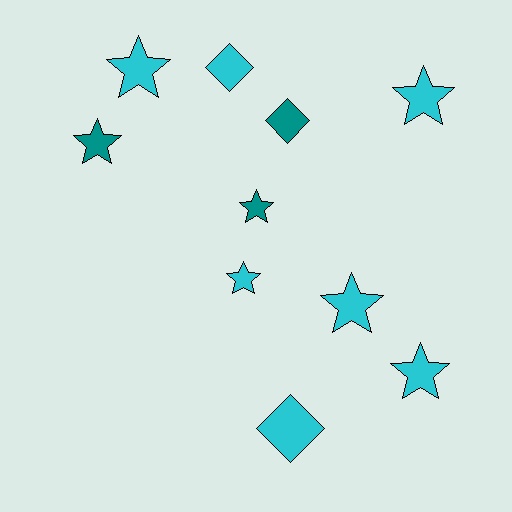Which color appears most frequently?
Cyan, with 7 objects.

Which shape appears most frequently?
Star, with 7 objects.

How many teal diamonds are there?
There is 1 teal diamond.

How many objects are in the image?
There are 10 objects.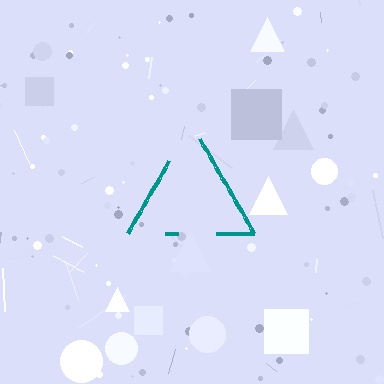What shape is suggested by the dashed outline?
The dashed outline suggests a triangle.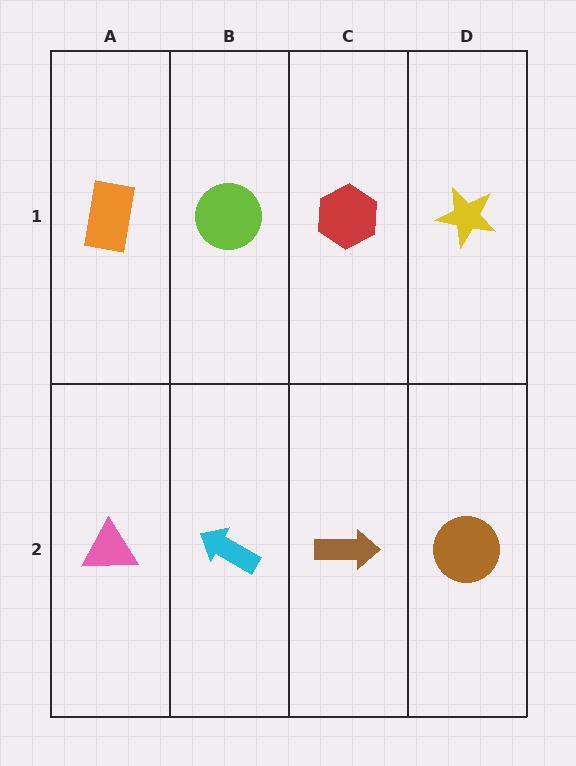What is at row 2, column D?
A brown circle.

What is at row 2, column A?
A pink triangle.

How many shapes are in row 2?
4 shapes.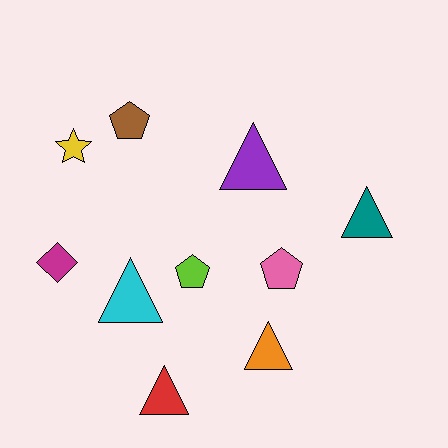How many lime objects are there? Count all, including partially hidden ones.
There is 1 lime object.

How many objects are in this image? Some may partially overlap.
There are 10 objects.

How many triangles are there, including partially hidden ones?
There are 5 triangles.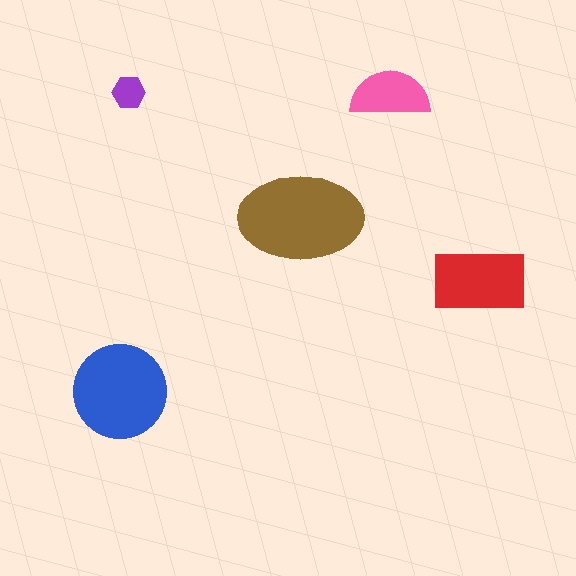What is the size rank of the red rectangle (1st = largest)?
3rd.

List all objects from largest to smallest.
The brown ellipse, the blue circle, the red rectangle, the pink semicircle, the purple hexagon.